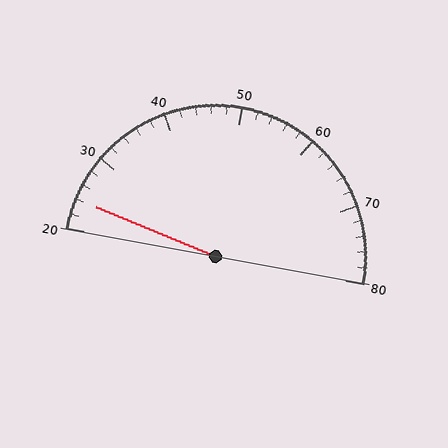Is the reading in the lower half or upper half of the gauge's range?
The reading is in the lower half of the range (20 to 80).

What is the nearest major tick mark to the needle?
The nearest major tick mark is 20.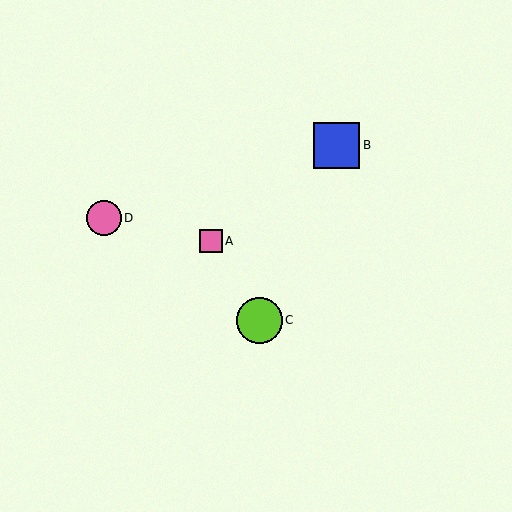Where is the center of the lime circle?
The center of the lime circle is at (260, 320).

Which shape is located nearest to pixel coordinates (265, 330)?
The lime circle (labeled C) at (260, 320) is nearest to that location.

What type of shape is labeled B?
Shape B is a blue square.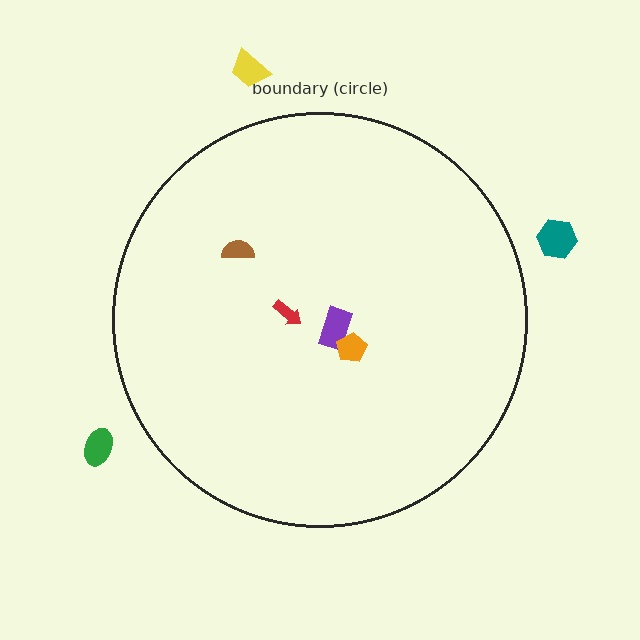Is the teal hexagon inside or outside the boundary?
Outside.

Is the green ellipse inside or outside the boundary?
Outside.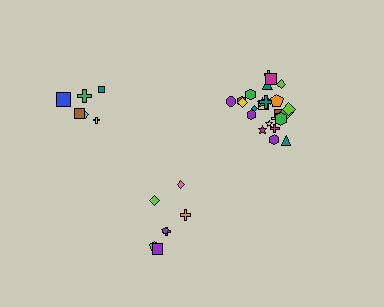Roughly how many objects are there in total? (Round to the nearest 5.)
Roughly 40 objects in total.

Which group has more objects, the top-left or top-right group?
The top-right group.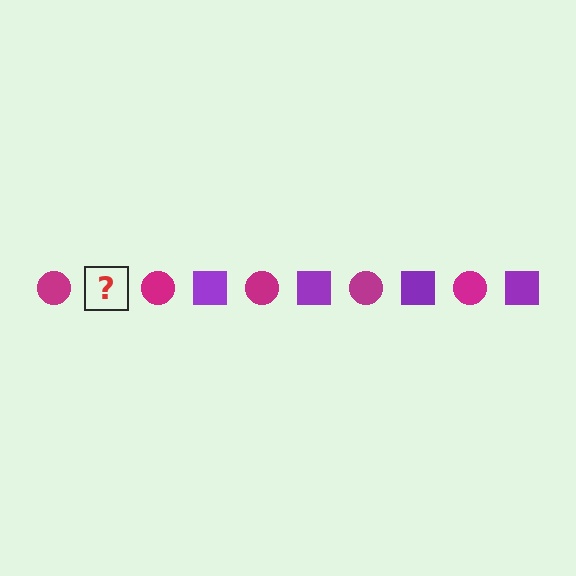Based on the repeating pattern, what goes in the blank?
The blank should be a purple square.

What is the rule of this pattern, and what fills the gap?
The rule is that the pattern alternates between magenta circle and purple square. The gap should be filled with a purple square.